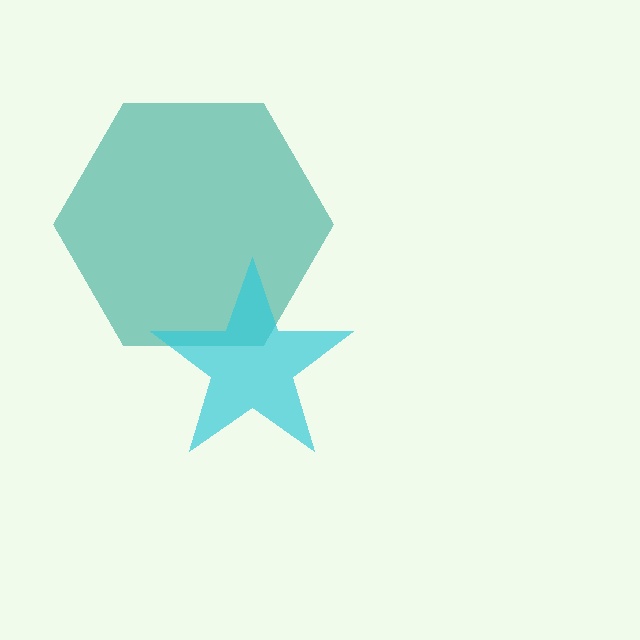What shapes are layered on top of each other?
The layered shapes are: a teal hexagon, a cyan star.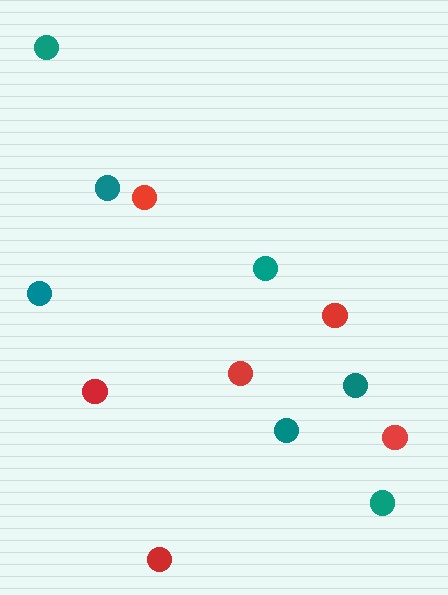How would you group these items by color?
There are 2 groups: one group of teal circles (7) and one group of red circles (6).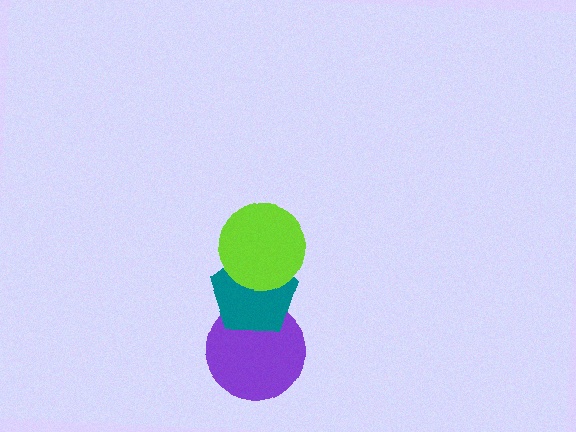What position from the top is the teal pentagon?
The teal pentagon is 2nd from the top.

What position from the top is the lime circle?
The lime circle is 1st from the top.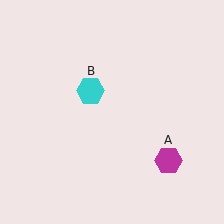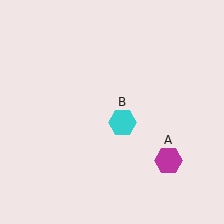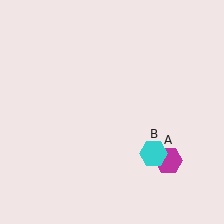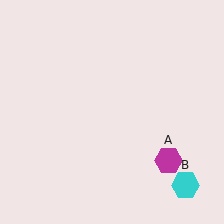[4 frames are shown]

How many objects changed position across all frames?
1 object changed position: cyan hexagon (object B).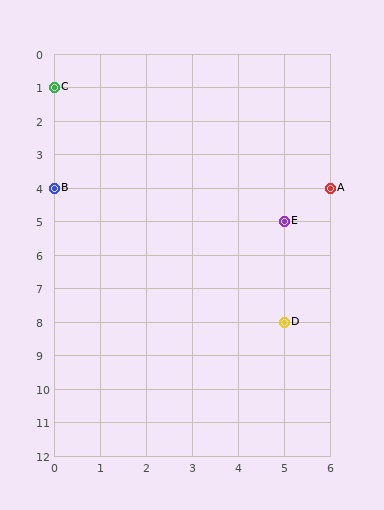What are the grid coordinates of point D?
Point D is at grid coordinates (5, 8).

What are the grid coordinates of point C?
Point C is at grid coordinates (0, 1).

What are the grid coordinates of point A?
Point A is at grid coordinates (6, 4).